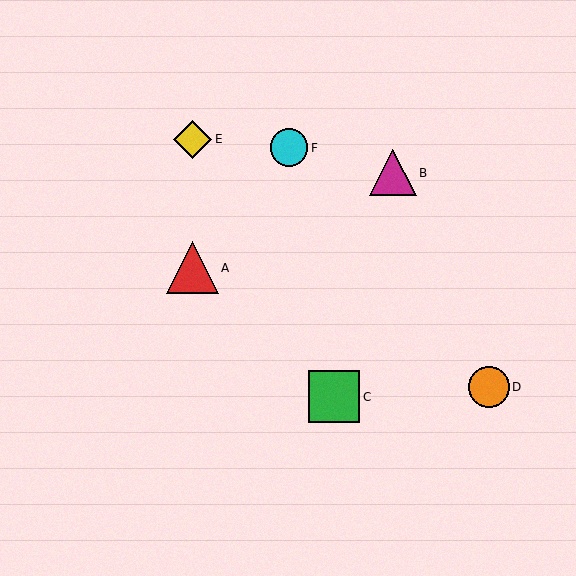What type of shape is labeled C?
Shape C is a green square.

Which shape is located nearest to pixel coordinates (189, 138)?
The yellow diamond (labeled E) at (193, 139) is nearest to that location.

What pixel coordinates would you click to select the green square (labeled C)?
Click at (334, 397) to select the green square C.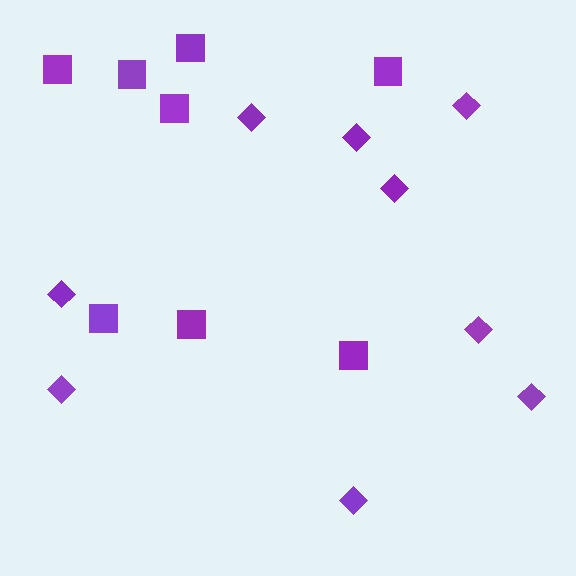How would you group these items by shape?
There are 2 groups: one group of diamonds (9) and one group of squares (8).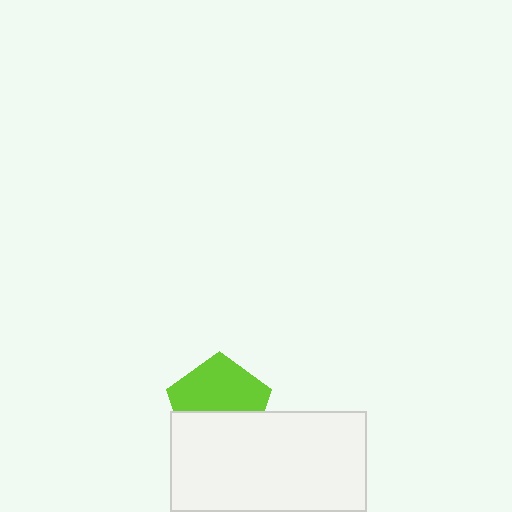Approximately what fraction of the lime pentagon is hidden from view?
Roughly 43% of the lime pentagon is hidden behind the white rectangle.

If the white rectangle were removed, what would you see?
You would see the complete lime pentagon.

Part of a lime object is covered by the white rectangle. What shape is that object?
It is a pentagon.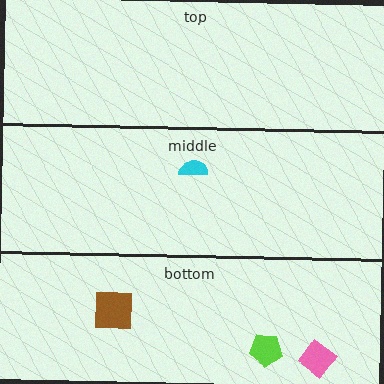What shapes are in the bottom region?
The pink diamond, the brown square, the lime pentagon.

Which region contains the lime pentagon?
The bottom region.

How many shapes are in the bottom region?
3.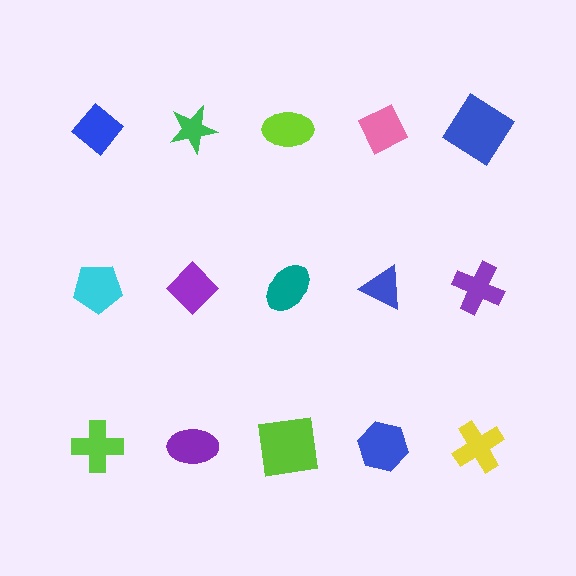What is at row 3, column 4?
A blue hexagon.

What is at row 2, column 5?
A purple cross.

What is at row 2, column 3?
A teal ellipse.